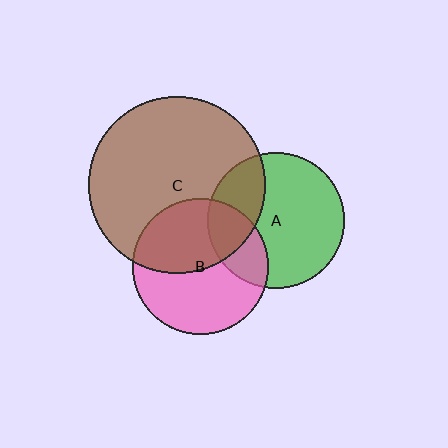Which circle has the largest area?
Circle C (brown).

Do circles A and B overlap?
Yes.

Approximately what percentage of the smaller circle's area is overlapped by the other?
Approximately 25%.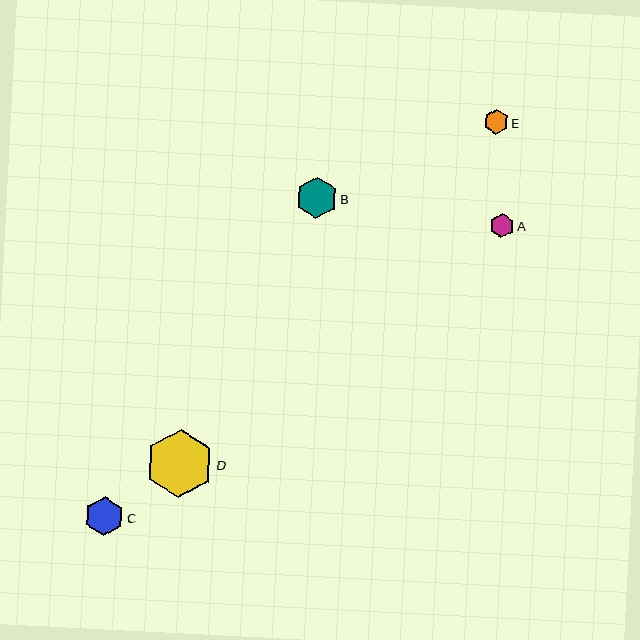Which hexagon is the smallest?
Hexagon A is the smallest with a size of approximately 24 pixels.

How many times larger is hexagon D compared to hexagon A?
Hexagon D is approximately 2.9 times the size of hexagon A.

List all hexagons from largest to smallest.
From largest to smallest: D, B, C, E, A.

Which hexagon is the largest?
Hexagon D is the largest with a size of approximately 68 pixels.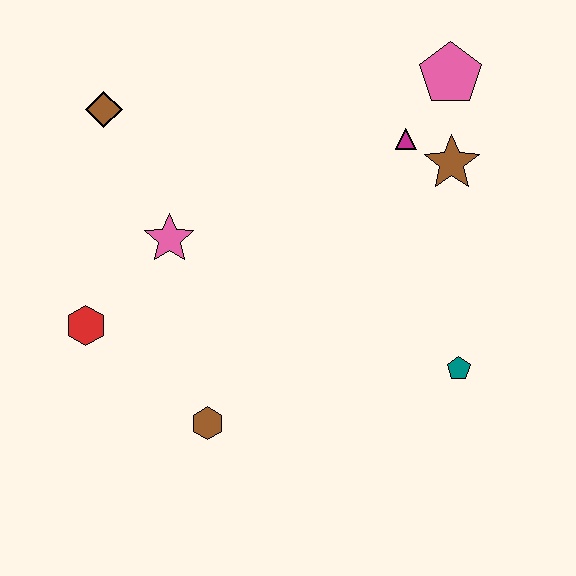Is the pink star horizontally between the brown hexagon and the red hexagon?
Yes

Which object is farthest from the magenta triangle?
The red hexagon is farthest from the magenta triangle.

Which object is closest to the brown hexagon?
The red hexagon is closest to the brown hexagon.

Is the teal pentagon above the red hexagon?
No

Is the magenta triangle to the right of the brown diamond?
Yes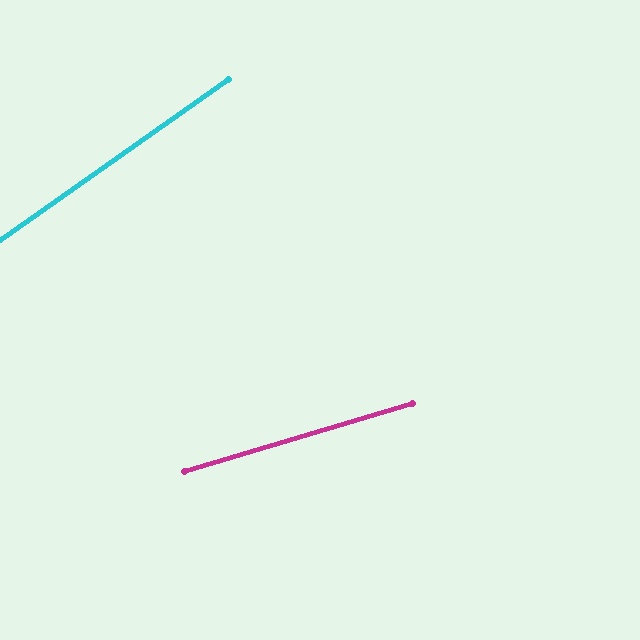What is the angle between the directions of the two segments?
Approximately 19 degrees.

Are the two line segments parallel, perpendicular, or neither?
Neither parallel nor perpendicular — they differ by about 19°.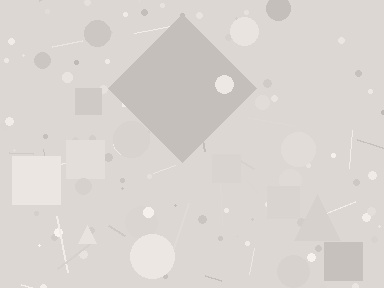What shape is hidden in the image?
A diamond is hidden in the image.